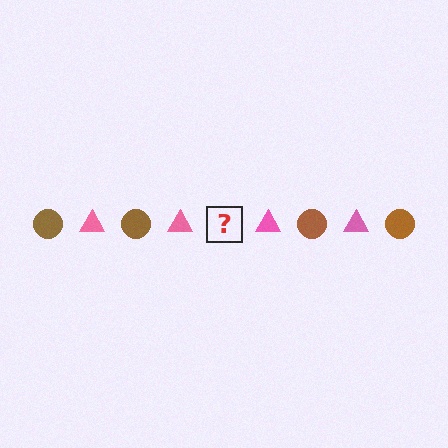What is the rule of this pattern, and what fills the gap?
The rule is that the pattern alternates between brown circle and pink triangle. The gap should be filled with a brown circle.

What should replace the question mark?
The question mark should be replaced with a brown circle.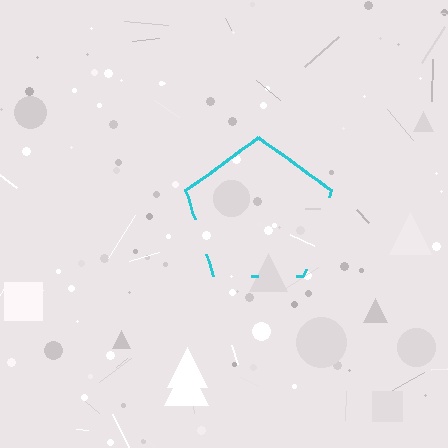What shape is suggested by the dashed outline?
The dashed outline suggests a pentagon.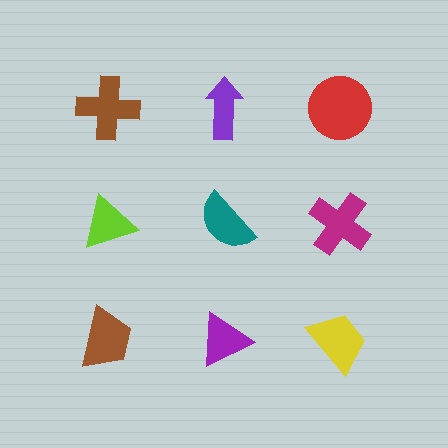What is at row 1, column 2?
A purple arrow.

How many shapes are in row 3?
3 shapes.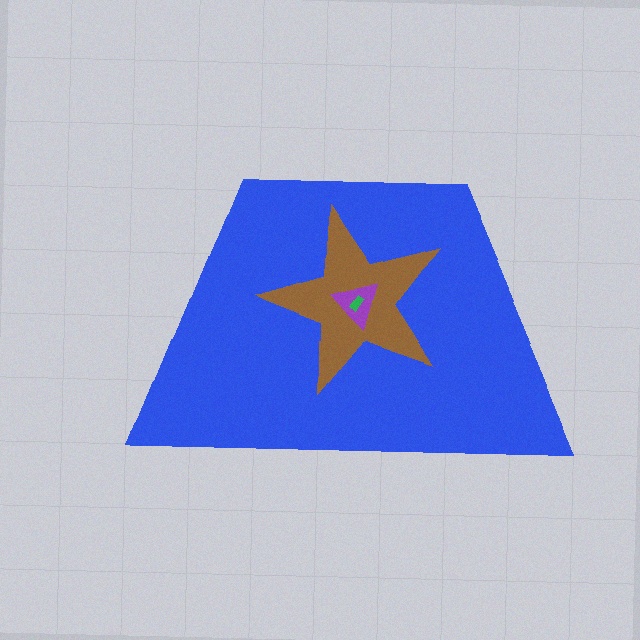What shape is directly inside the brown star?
The purple triangle.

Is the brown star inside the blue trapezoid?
Yes.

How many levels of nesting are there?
4.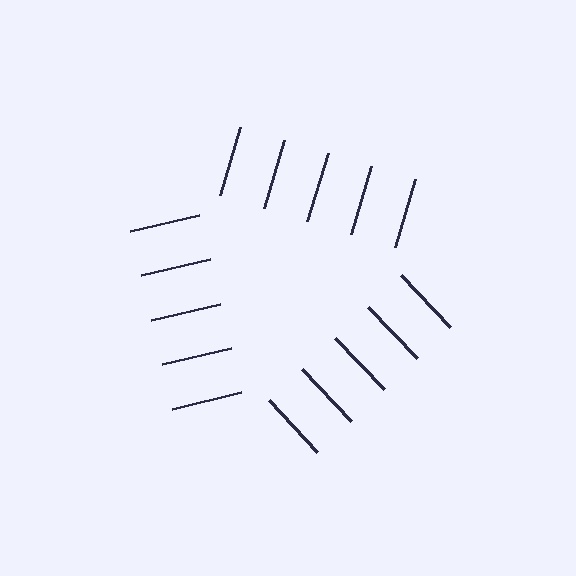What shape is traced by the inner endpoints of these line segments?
An illusory triangle — the line segments terminate on its edges but no continuous stroke is drawn.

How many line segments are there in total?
15 — 5 along each of the 3 edges.